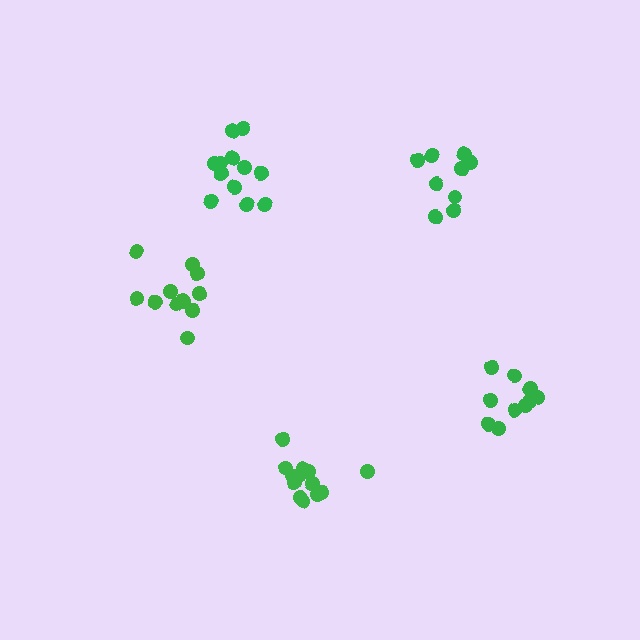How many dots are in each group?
Group 1: 10 dots, Group 2: 12 dots, Group 3: 9 dots, Group 4: 12 dots, Group 5: 13 dots (56 total).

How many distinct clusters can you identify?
There are 5 distinct clusters.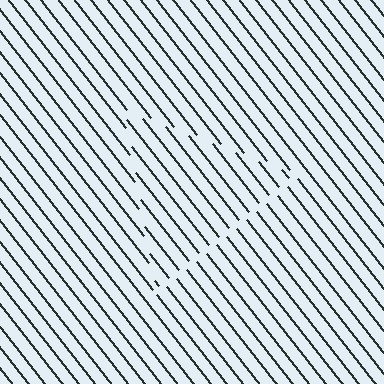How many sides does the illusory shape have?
3 sides — the line-ends trace a triangle.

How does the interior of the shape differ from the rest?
The interior of the shape contains the same grating, shifted by half a period — the contour is defined by the phase discontinuity where line-ends from the inner and outer gratings abut.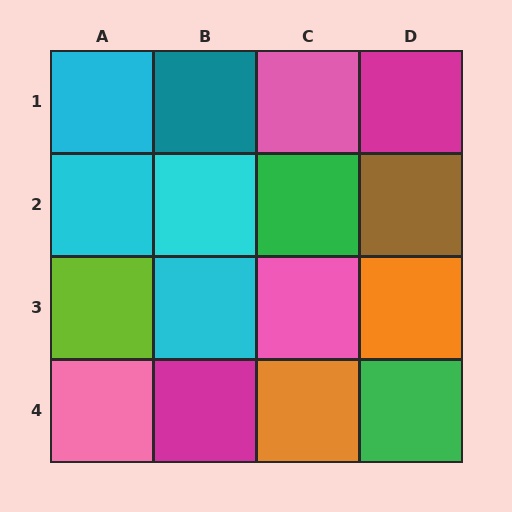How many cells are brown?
1 cell is brown.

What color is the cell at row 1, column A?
Cyan.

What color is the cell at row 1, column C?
Pink.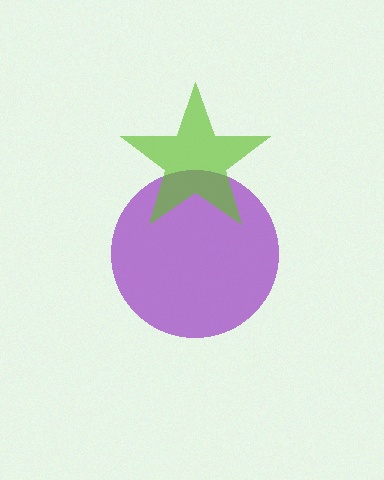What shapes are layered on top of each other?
The layered shapes are: a purple circle, a lime star.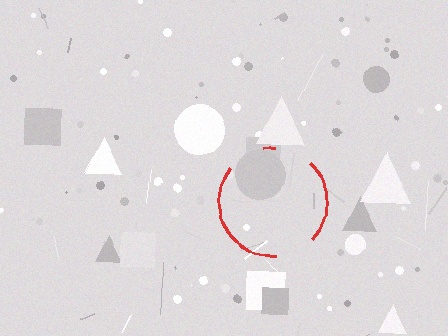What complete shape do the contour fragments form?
The contour fragments form a circle.